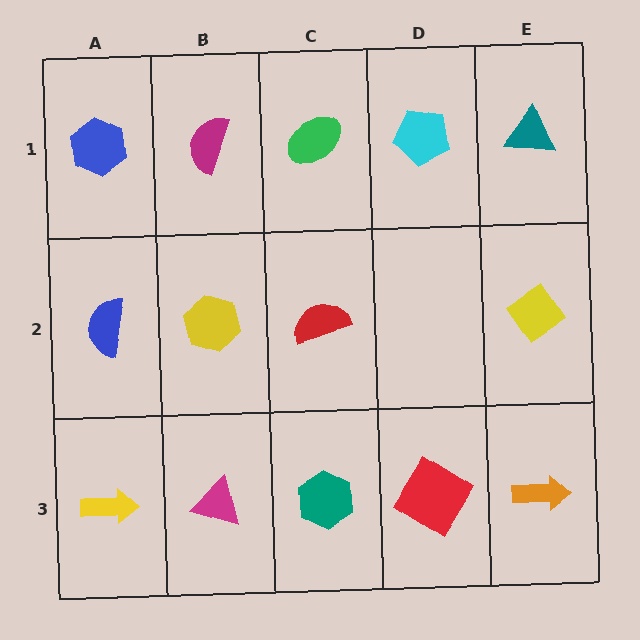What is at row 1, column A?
A blue hexagon.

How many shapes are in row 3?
5 shapes.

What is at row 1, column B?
A magenta semicircle.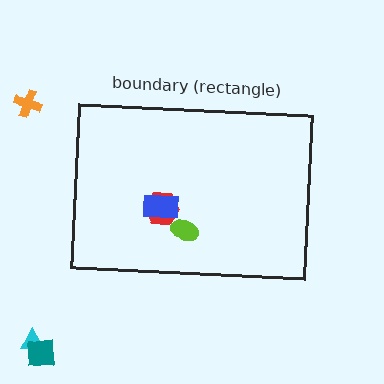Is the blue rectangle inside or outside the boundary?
Inside.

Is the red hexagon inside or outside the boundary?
Inside.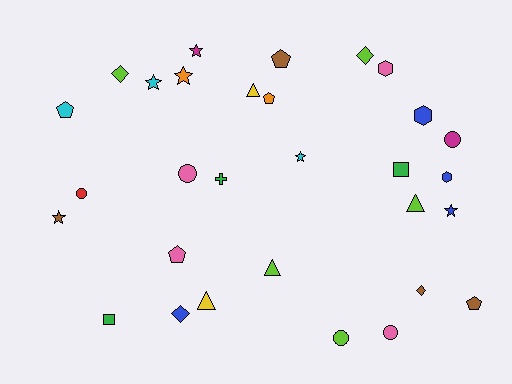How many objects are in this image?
There are 30 objects.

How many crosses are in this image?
There is 1 cross.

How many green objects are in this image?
There are 3 green objects.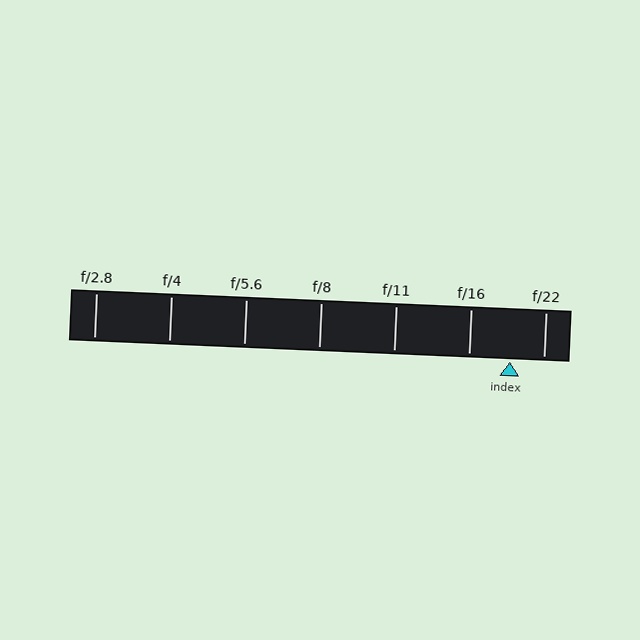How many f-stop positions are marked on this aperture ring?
There are 7 f-stop positions marked.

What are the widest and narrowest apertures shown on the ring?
The widest aperture shown is f/2.8 and the narrowest is f/22.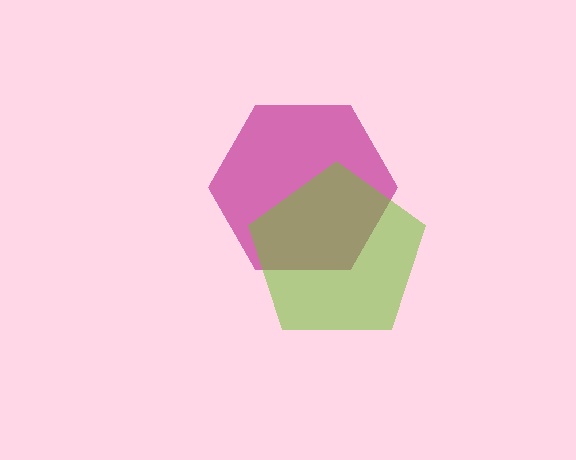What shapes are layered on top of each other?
The layered shapes are: a magenta hexagon, a lime pentagon.